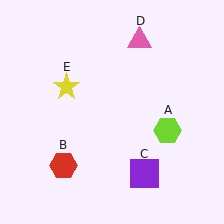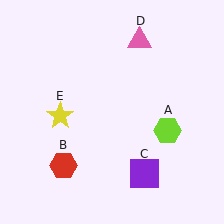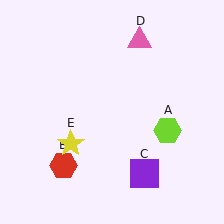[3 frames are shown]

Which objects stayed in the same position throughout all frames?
Lime hexagon (object A) and red hexagon (object B) and purple square (object C) and pink triangle (object D) remained stationary.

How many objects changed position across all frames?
1 object changed position: yellow star (object E).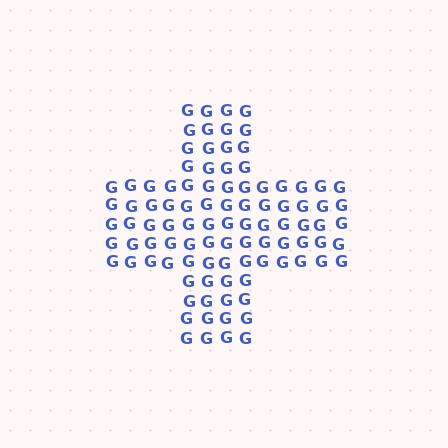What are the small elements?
The small elements are letter G's.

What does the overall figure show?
The overall figure shows a cross.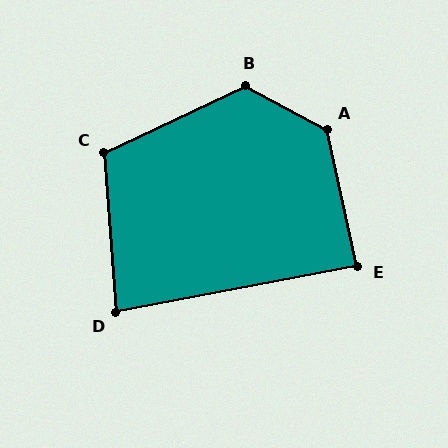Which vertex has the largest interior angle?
A, at approximately 131 degrees.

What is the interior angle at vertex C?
Approximately 111 degrees (obtuse).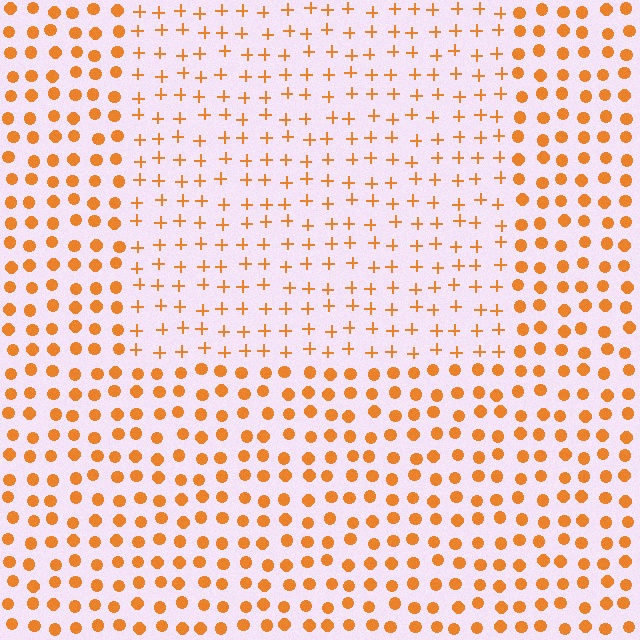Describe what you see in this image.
The image is filled with small orange elements arranged in a uniform grid. A rectangle-shaped region contains plus signs, while the surrounding area contains circles. The boundary is defined purely by the change in element shape.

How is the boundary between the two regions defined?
The boundary is defined by a change in element shape: plus signs inside vs. circles outside. All elements share the same color and spacing.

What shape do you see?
I see a rectangle.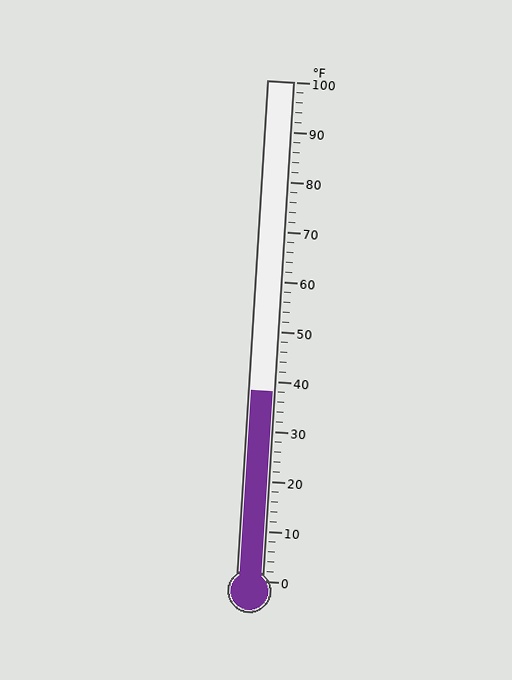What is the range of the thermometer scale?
The thermometer scale ranges from 0°F to 100°F.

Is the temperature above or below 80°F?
The temperature is below 80°F.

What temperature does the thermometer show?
The thermometer shows approximately 38°F.